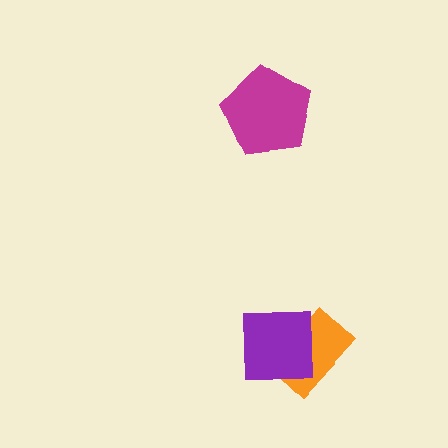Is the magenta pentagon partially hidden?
No, no other shape covers it.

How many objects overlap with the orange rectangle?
1 object overlaps with the orange rectangle.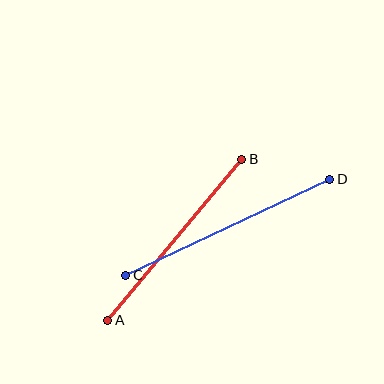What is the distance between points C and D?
The distance is approximately 225 pixels.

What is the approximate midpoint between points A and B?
The midpoint is at approximately (175, 240) pixels.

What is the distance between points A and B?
The distance is approximately 210 pixels.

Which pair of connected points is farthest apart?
Points C and D are farthest apart.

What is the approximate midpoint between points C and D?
The midpoint is at approximately (228, 227) pixels.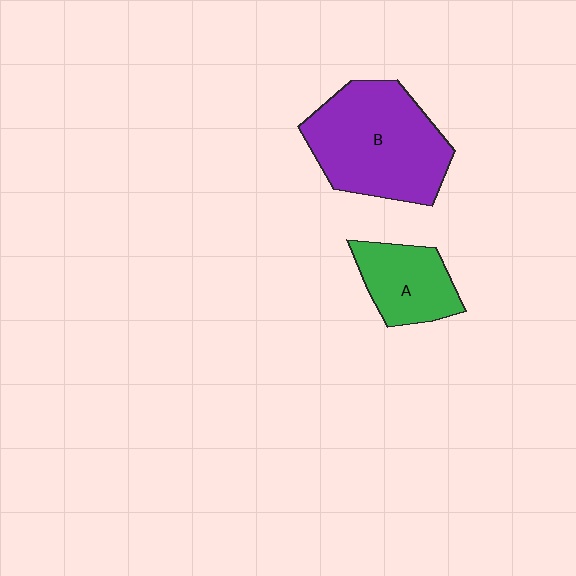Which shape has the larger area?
Shape B (purple).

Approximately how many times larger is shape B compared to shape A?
Approximately 2.0 times.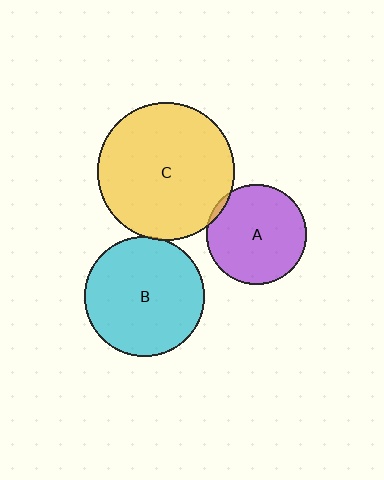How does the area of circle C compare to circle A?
Approximately 1.9 times.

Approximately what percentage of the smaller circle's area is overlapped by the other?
Approximately 5%.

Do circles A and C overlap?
Yes.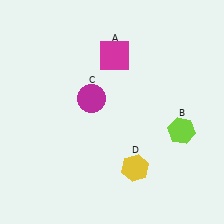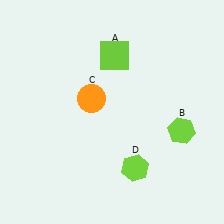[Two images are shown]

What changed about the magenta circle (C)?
In Image 1, C is magenta. In Image 2, it changed to orange.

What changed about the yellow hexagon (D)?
In Image 1, D is yellow. In Image 2, it changed to lime.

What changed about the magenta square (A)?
In Image 1, A is magenta. In Image 2, it changed to lime.